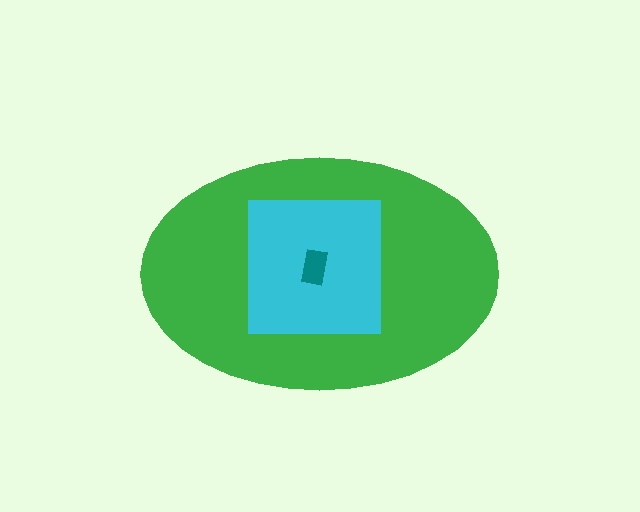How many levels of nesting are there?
3.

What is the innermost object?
The teal rectangle.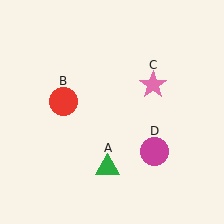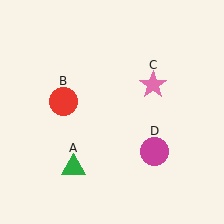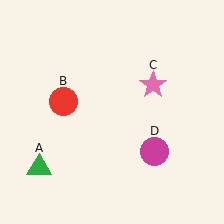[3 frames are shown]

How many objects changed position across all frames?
1 object changed position: green triangle (object A).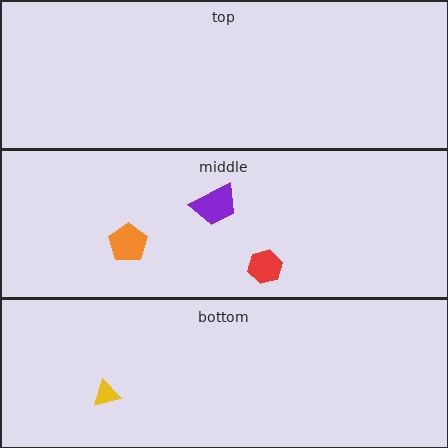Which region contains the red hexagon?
The middle region.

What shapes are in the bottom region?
The yellow triangle.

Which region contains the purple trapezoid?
The middle region.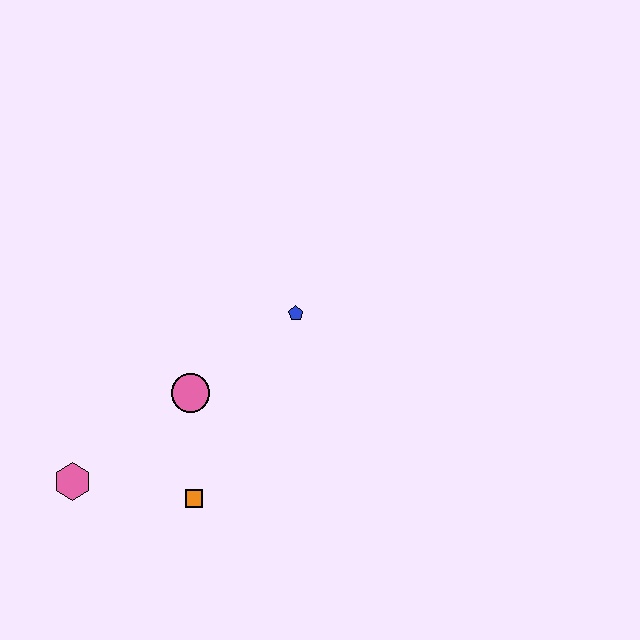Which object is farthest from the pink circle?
The pink hexagon is farthest from the pink circle.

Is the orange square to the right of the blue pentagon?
No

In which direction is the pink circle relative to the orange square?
The pink circle is above the orange square.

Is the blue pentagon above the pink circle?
Yes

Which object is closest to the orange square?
The pink circle is closest to the orange square.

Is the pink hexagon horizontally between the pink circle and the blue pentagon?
No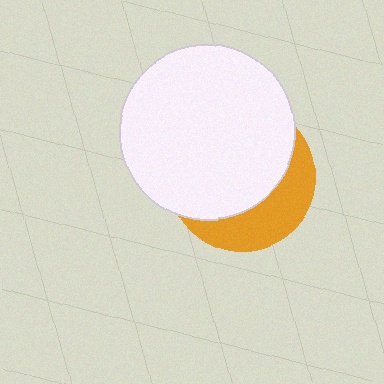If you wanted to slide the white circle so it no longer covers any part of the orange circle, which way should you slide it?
Slide it toward the upper-left — that is the most direct way to separate the two shapes.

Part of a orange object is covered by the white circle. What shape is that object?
It is a circle.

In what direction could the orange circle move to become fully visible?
The orange circle could move toward the lower-right. That would shift it out from behind the white circle entirely.